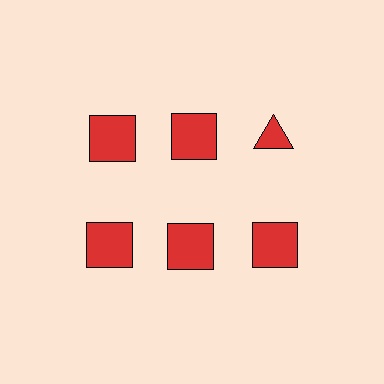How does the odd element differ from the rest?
It has a different shape: triangle instead of square.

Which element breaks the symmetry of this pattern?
The red triangle in the top row, center column breaks the symmetry. All other shapes are red squares.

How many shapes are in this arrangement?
There are 6 shapes arranged in a grid pattern.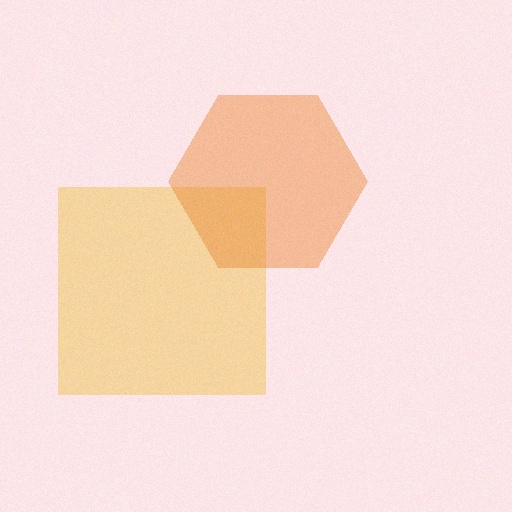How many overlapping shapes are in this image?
There are 2 overlapping shapes in the image.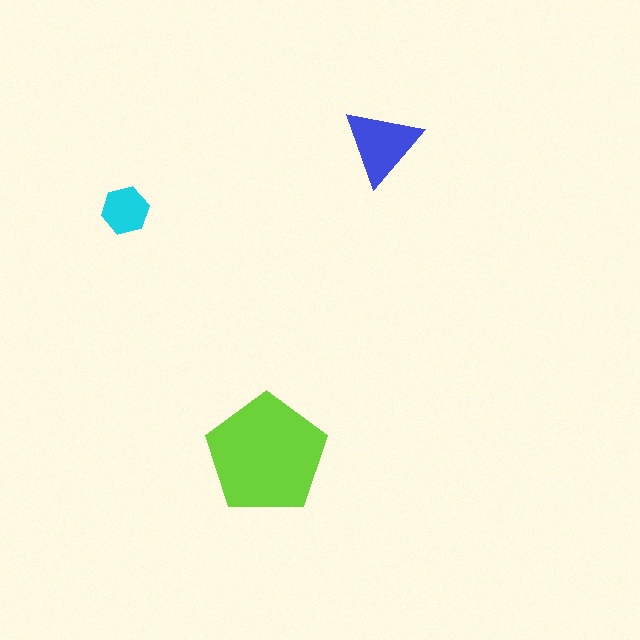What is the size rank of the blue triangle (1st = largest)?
2nd.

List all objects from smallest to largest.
The cyan hexagon, the blue triangle, the lime pentagon.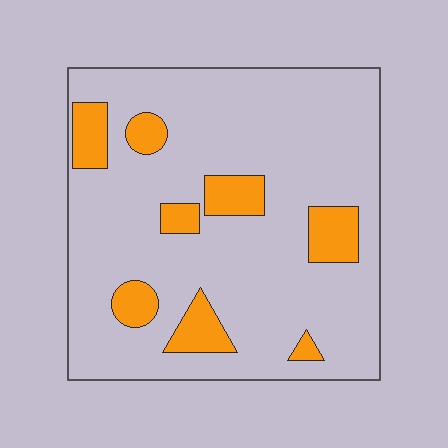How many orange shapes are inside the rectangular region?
8.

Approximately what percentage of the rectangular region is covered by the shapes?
Approximately 15%.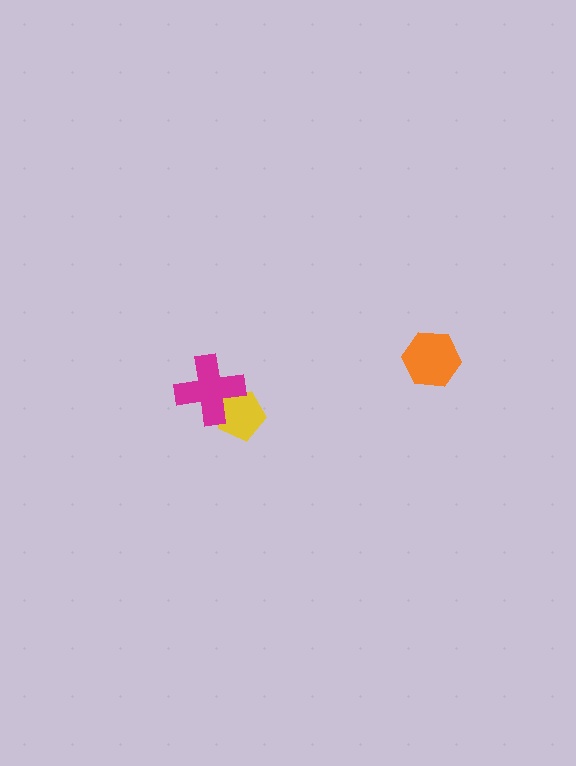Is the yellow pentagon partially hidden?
Yes, it is partially covered by another shape.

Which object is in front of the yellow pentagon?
The magenta cross is in front of the yellow pentagon.